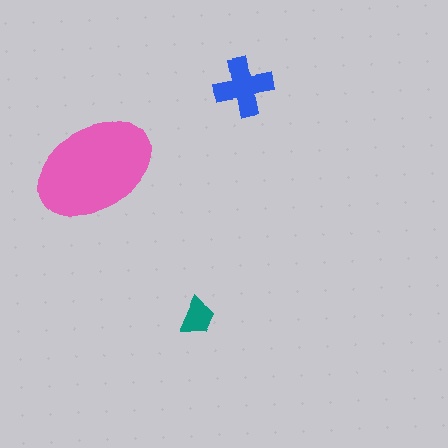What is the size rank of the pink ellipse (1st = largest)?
1st.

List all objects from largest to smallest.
The pink ellipse, the blue cross, the teal trapezoid.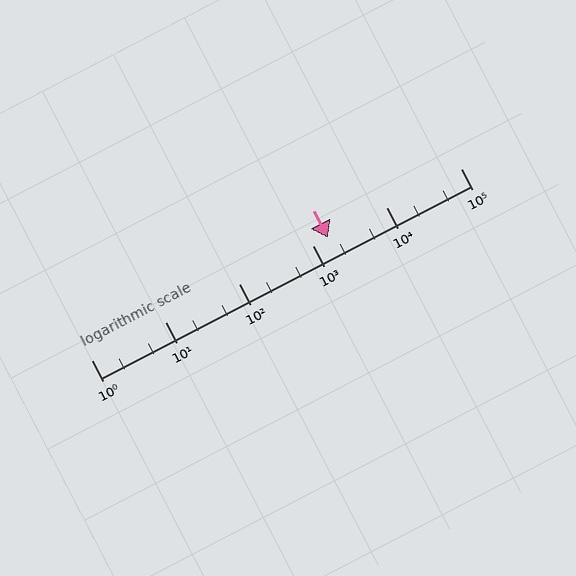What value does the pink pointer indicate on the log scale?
The pointer indicates approximately 1600.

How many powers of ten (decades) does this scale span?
The scale spans 5 decades, from 1 to 100000.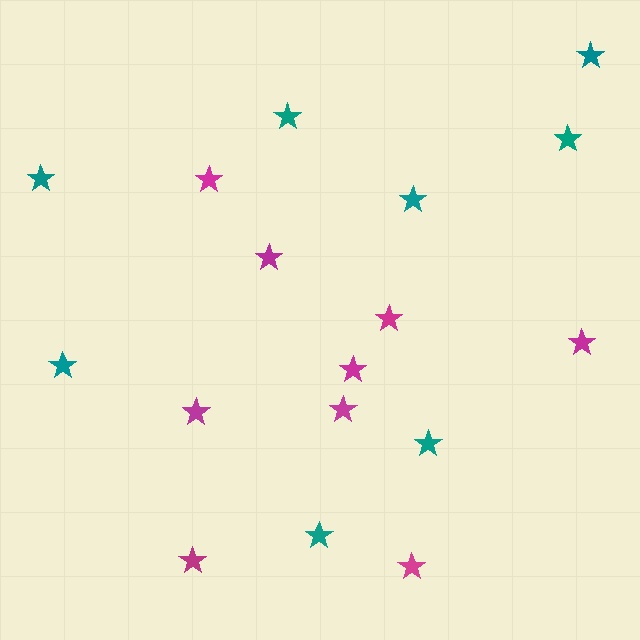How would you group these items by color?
There are 2 groups: one group of magenta stars (9) and one group of teal stars (8).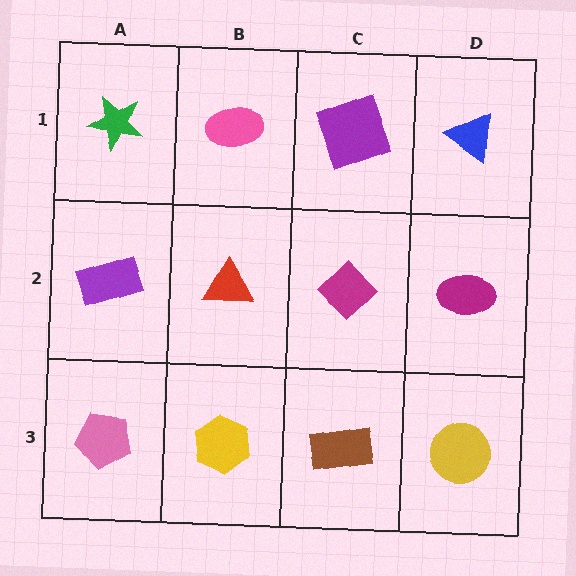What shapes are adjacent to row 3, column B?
A red triangle (row 2, column B), a pink pentagon (row 3, column A), a brown rectangle (row 3, column C).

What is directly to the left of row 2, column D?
A magenta diamond.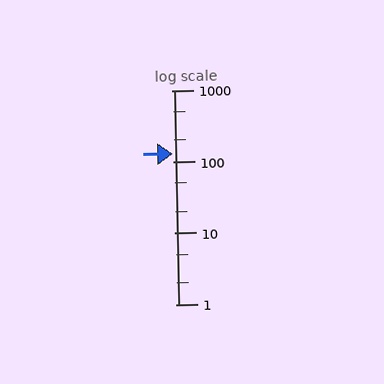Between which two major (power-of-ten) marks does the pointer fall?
The pointer is between 100 and 1000.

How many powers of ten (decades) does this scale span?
The scale spans 3 decades, from 1 to 1000.